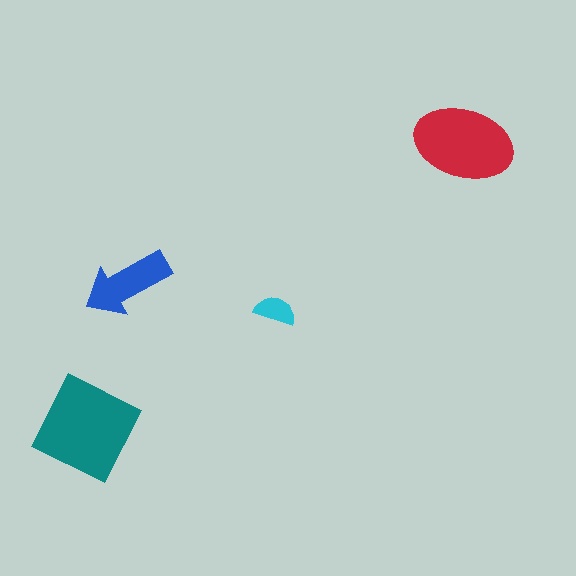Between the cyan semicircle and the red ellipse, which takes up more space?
The red ellipse.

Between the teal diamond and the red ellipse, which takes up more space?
The teal diamond.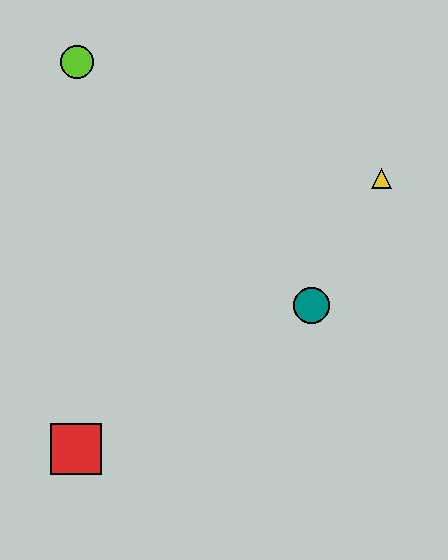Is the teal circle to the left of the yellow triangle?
Yes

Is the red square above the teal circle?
No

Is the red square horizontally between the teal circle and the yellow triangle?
No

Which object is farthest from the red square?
The yellow triangle is farthest from the red square.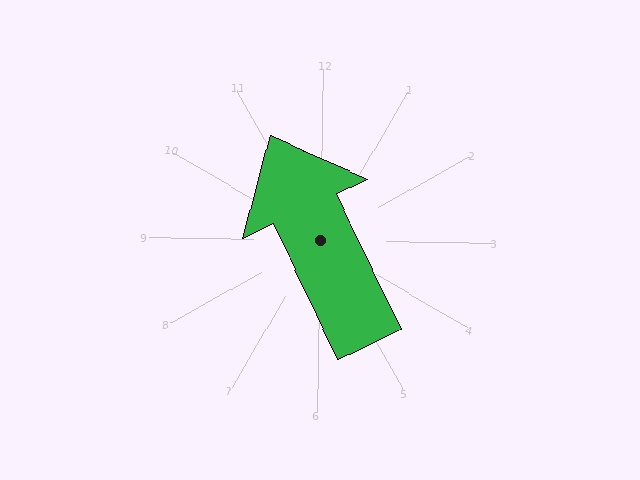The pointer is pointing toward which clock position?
Roughly 11 o'clock.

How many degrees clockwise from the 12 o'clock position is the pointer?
Approximately 334 degrees.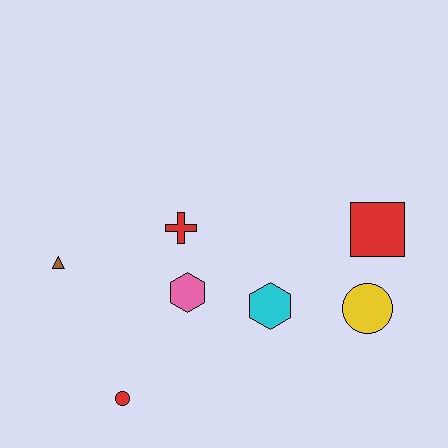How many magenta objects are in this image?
There are no magenta objects.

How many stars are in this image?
There are no stars.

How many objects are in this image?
There are 7 objects.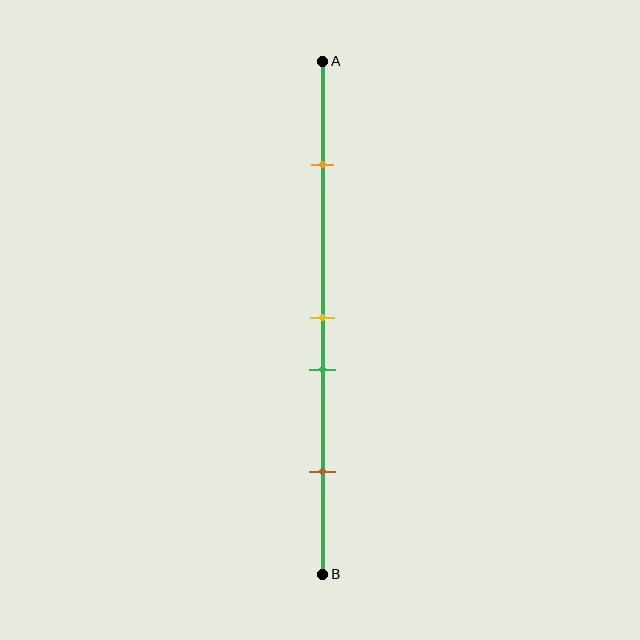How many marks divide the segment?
There are 4 marks dividing the segment.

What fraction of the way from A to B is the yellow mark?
The yellow mark is approximately 50% (0.5) of the way from A to B.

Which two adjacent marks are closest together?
The yellow and green marks are the closest adjacent pair.